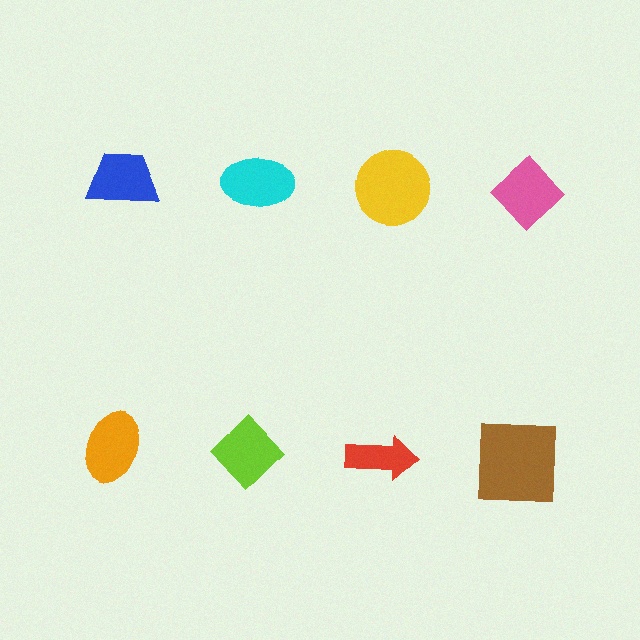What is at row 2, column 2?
A lime diamond.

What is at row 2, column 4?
A brown square.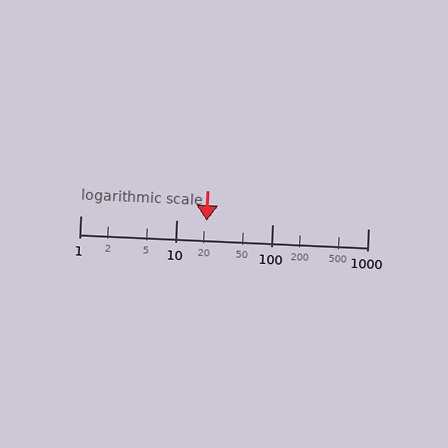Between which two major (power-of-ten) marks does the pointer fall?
The pointer is between 10 and 100.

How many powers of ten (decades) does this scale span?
The scale spans 3 decades, from 1 to 1000.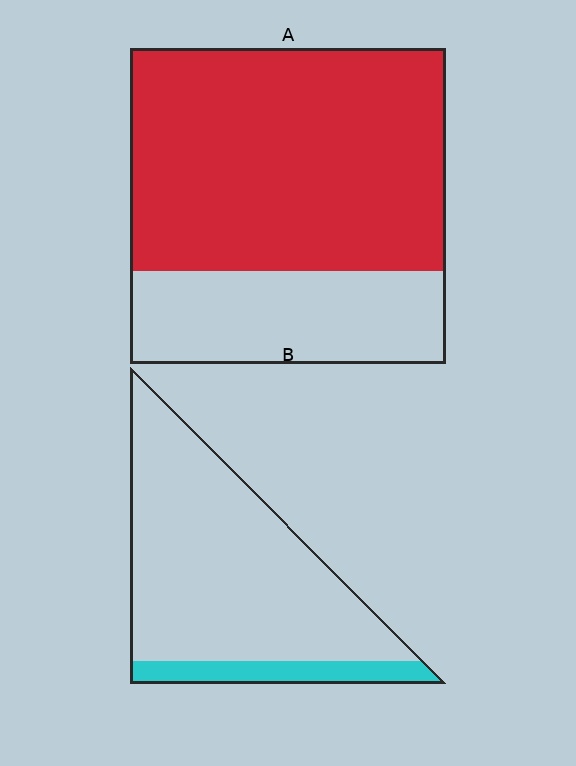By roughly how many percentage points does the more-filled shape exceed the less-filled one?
By roughly 55 percentage points (A over B).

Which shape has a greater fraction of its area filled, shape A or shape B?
Shape A.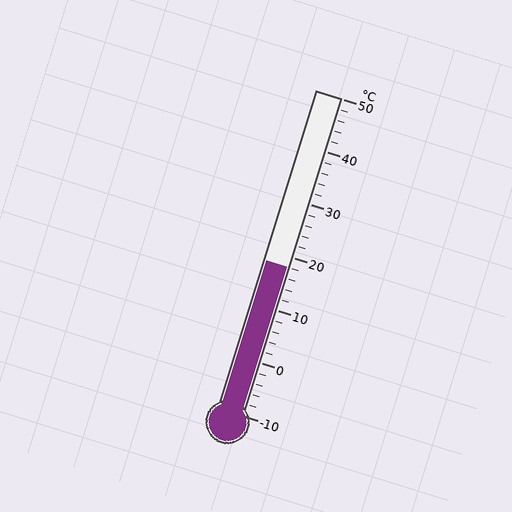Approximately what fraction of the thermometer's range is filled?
The thermometer is filled to approximately 45% of its range.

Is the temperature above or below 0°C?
The temperature is above 0°C.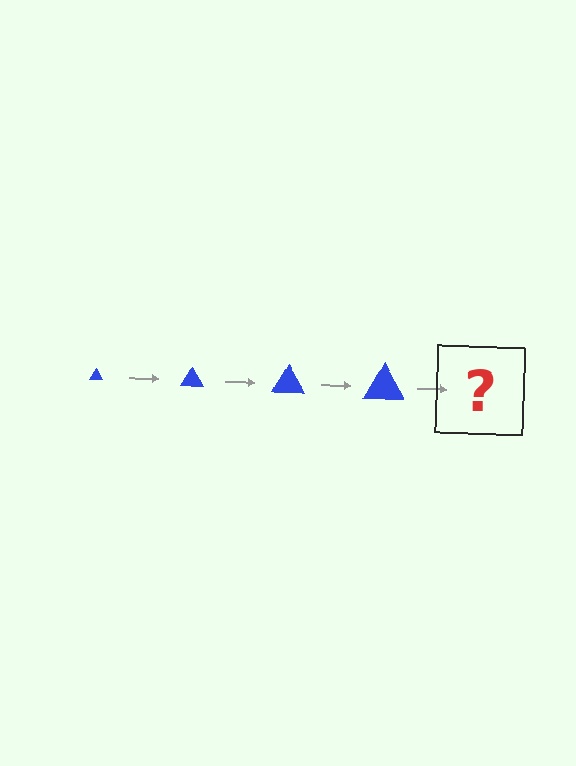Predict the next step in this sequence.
The next step is a blue triangle, larger than the previous one.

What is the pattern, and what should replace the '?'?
The pattern is that the triangle gets progressively larger each step. The '?' should be a blue triangle, larger than the previous one.